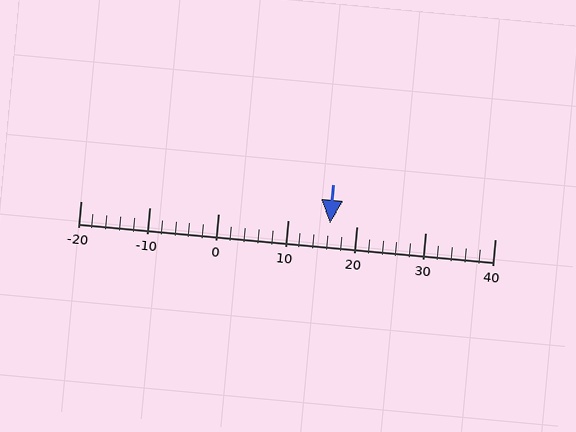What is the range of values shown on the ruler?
The ruler shows values from -20 to 40.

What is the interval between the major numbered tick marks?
The major tick marks are spaced 10 units apart.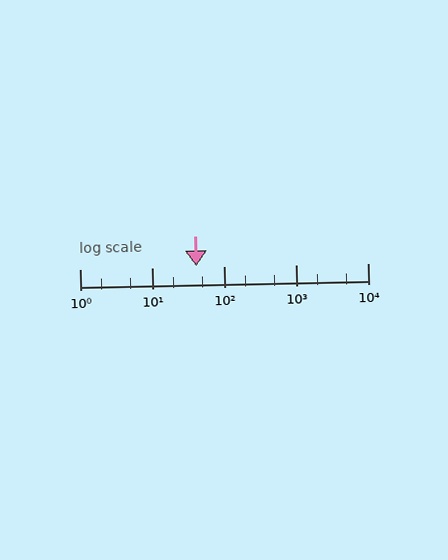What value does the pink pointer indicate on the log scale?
The pointer indicates approximately 41.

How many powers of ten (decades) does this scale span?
The scale spans 4 decades, from 1 to 10000.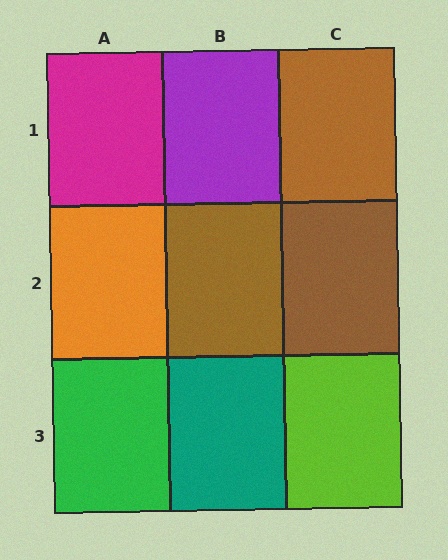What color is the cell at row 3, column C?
Lime.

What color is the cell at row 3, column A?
Green.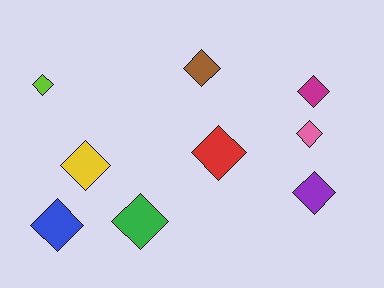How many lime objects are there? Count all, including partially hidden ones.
There is 1 lime object.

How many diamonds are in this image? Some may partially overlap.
There are 9 diamonds.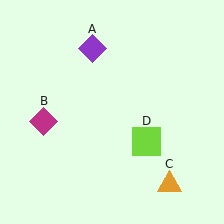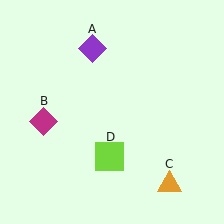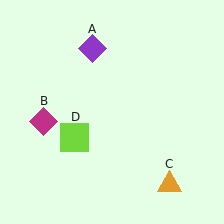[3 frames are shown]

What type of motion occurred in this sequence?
The lime square (object D) rotated clockwise around the center of the scene.